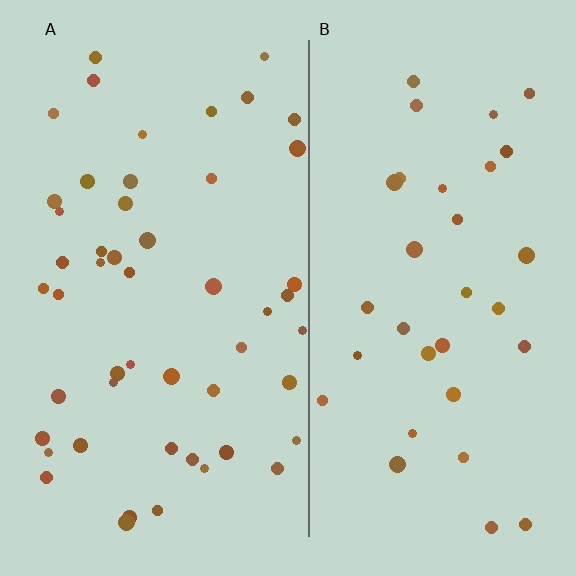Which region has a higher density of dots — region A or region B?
A (the left).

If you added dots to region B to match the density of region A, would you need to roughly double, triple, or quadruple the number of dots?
Approximately double.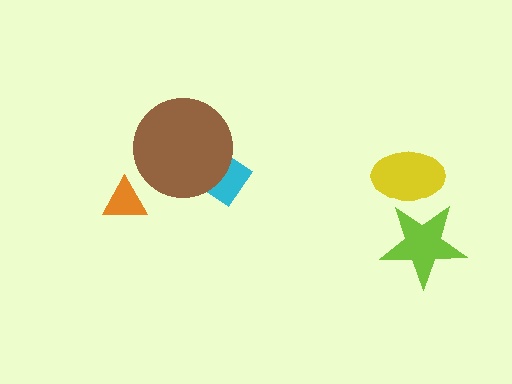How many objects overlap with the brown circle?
1 object overlaps with the brown circle.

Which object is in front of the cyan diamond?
The brown circle is in front of the cyan diamond.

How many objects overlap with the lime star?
1 object overlaps with the lime star.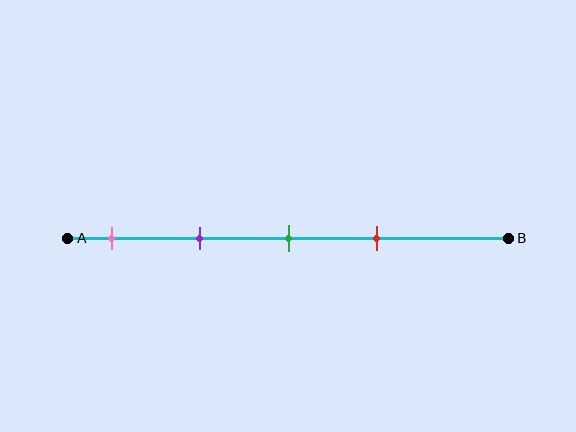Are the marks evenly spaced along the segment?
Yes, the marks are approximately evenly spaced.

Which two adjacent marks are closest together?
The green and red marks are the closest adjacent pair.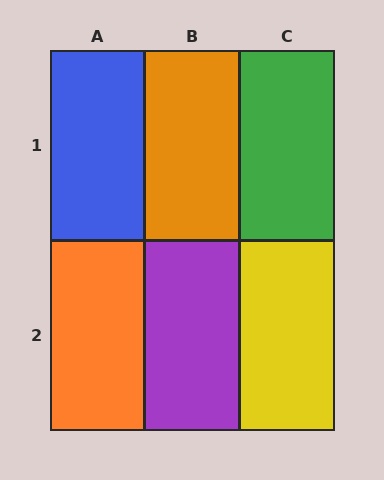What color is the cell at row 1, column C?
Green.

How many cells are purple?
1 cell is purple.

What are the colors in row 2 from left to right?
Orange, purple, yellow.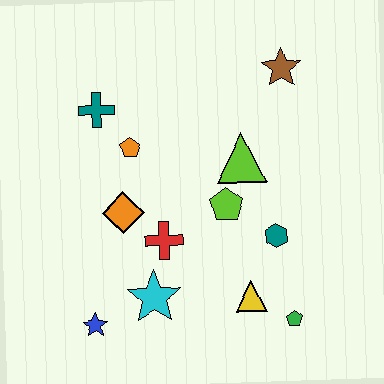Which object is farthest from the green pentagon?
The teal cross is farthest from the green pentagon.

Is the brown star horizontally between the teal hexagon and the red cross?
No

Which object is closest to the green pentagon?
The yellow triangle is closest to the green pentagon.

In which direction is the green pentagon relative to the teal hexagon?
The green pentagon is below the teal hexagon.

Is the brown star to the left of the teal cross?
No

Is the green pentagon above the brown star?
No